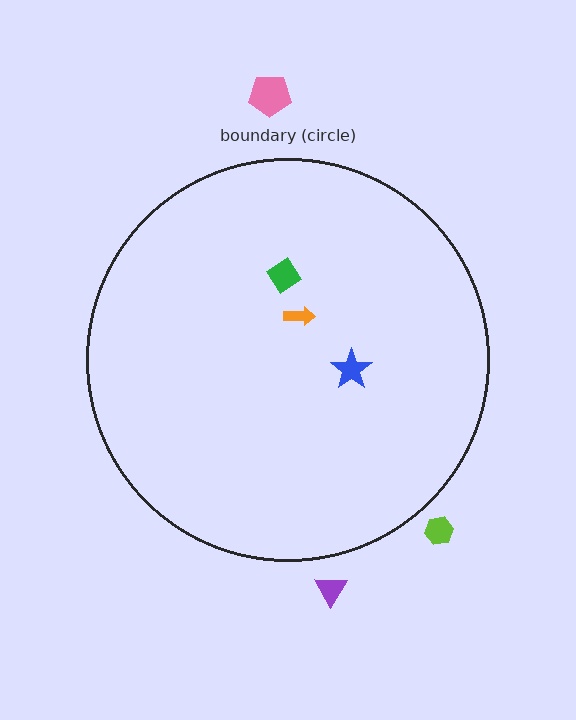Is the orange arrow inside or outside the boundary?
Inside.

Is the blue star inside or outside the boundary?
Inside.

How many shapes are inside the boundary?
3 inside, 3 outside.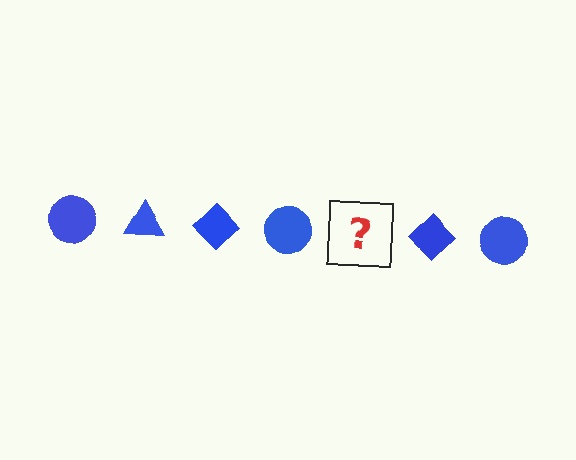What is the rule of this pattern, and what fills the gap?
The rule is that the pattern cycles through circle, triangle, diamond shapes in blue. The gap should be filled with a blue triangle.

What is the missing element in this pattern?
The missing element is a blue triangle.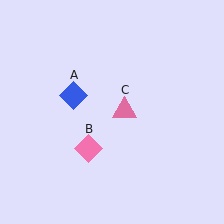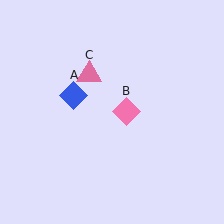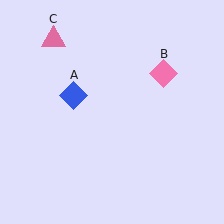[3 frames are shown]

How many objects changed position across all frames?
2 objects changed position: pink diamond (object B), pink triangle (object C).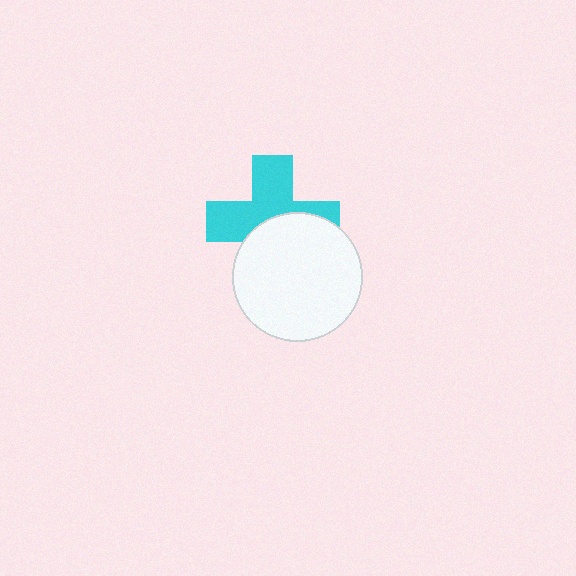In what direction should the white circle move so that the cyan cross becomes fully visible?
The white circle should move down. That is the shortest direction to clear the overlap and leave the cyan cross fully visible.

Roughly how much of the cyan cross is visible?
About half of it is visible (roughly 55%).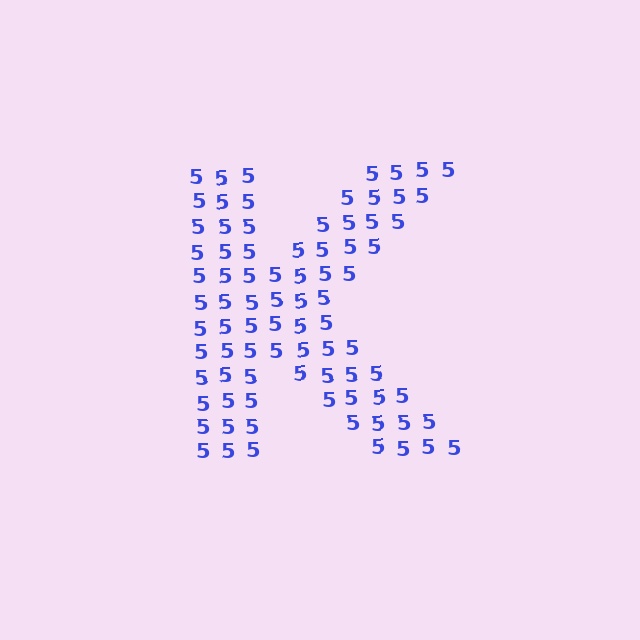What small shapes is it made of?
It is made of small digit 5's.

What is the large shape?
The large shape is the letter K.